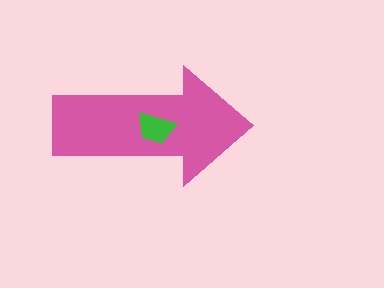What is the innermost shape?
The green trapezoid.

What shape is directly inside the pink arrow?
The green trapezoid.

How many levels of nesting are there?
2.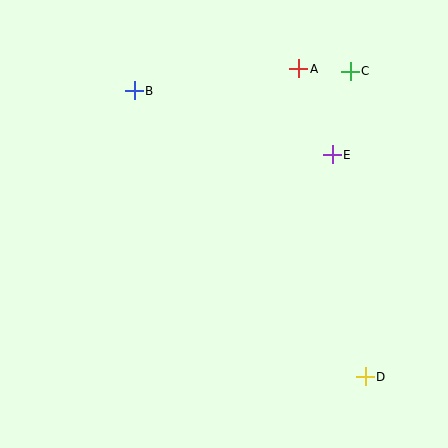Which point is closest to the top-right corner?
Point C is closest to the top-right corner.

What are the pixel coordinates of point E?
Point E is at (332, 155).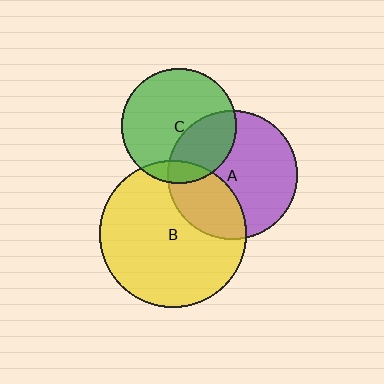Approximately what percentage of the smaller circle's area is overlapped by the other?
Approximately 35%.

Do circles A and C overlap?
Yes.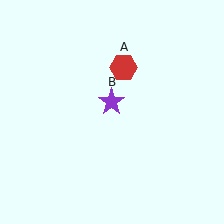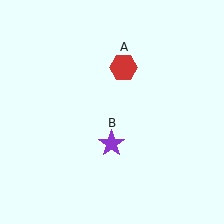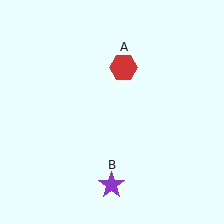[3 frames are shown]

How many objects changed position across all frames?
1 object changed position: purple star (object B).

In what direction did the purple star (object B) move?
The purple star (object B) moved down.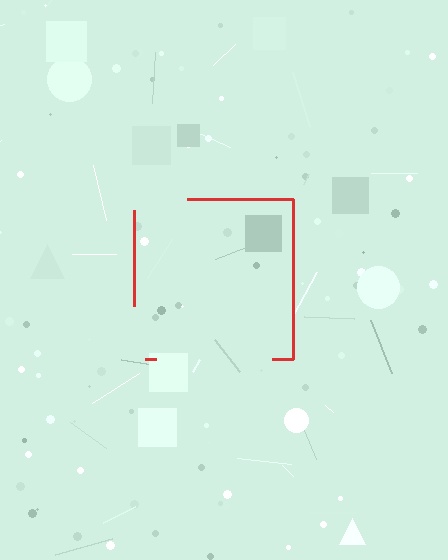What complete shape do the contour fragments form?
The contour fragments form a square.